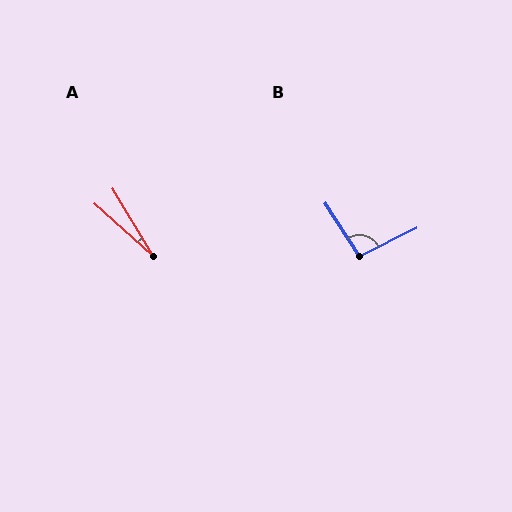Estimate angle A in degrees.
Approximately 17 degrees.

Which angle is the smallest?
A, at approximately 17 degrees.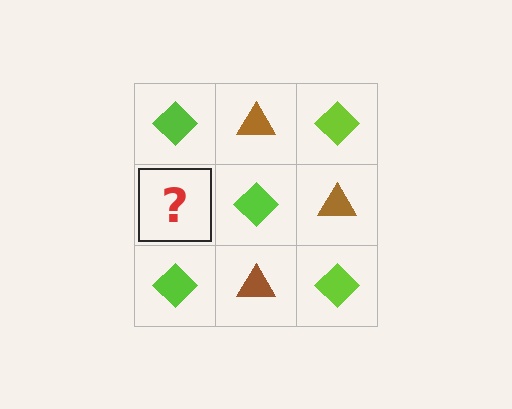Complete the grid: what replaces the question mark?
The question mark should be replaced with a brown triangle.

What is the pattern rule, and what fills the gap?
The rule is that it alternates lime diamond and brown triangle in a checkerboard pattern. The gap should be filled with a brown triangle.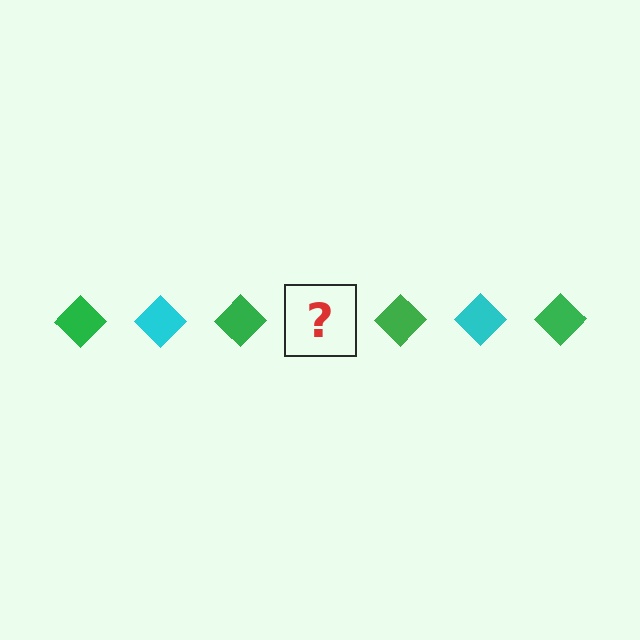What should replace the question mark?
The question mark should be replaced with a cyan diamond.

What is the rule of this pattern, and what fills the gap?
The rule is that the pattern cycles through green, cyan diamonds. The gap should be filled with a cyan diamond.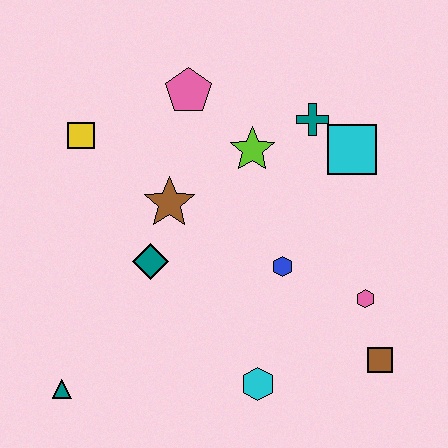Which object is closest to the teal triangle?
The teal diamond is closest to the teal triangle.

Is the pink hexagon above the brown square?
Yes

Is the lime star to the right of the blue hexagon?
No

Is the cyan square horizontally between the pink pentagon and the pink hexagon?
Yes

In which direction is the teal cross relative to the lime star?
The teal cross is to the right of the lime star.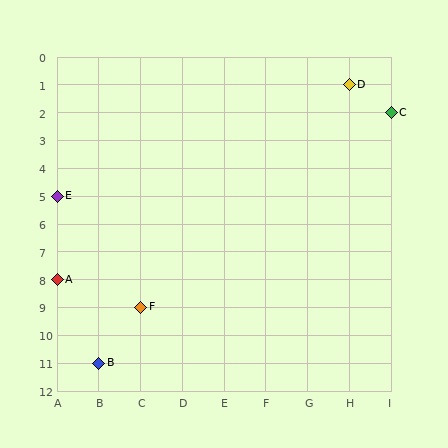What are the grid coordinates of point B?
Point B is at grid coordinates (B, 11).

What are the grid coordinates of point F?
Point F is at grid coordinates (C, 9).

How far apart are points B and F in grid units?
Points B and F are 1 column and 2 rows apart (about 2.2 grid units diagonally).